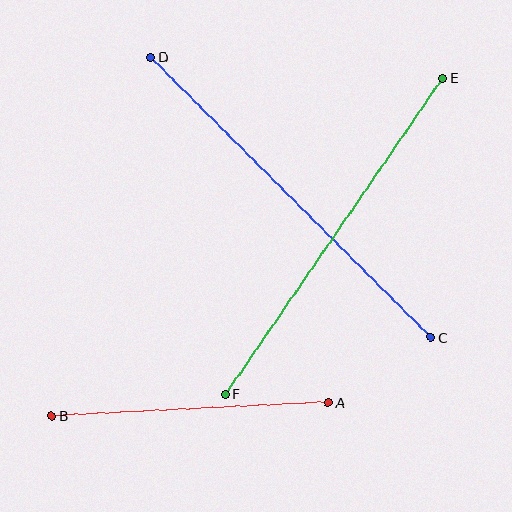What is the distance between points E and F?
The distance is approximately 384 pixels.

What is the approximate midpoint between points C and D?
The midpoint is at approximately (291, 197) pixels.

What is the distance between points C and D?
The distance is approximately 396 pixels.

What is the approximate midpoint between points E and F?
The midpoint is at approximately (334, 236) pixels.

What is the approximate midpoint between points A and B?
The midpoint is at approximately (190, 409) pixels.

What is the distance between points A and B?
The distance is approximately 277 pixels.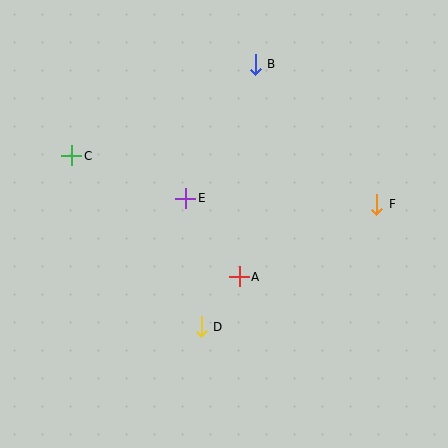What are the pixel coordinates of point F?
Point F is at (377, 204).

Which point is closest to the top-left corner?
Point C is closest to the top-left corner.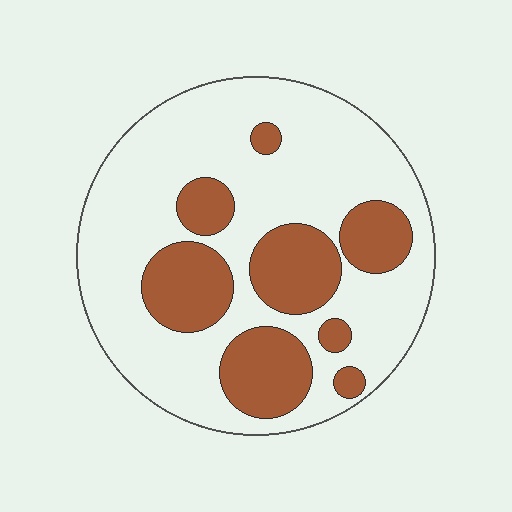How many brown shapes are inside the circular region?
8.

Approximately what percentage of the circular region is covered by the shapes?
Approximately 30%.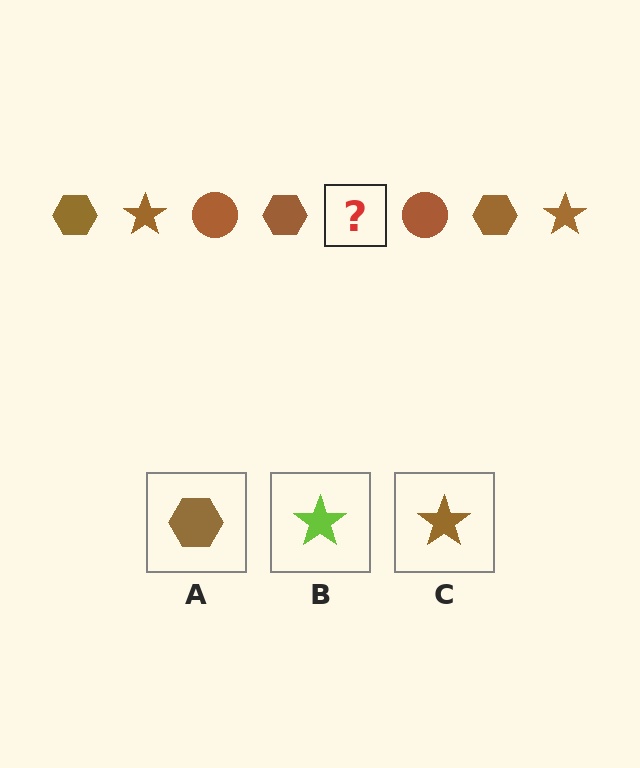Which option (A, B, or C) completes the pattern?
C.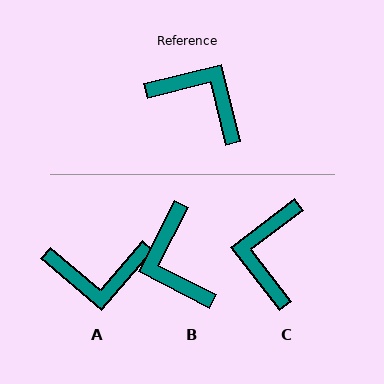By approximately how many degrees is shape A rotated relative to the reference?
Approximately 144 degrees clockwise.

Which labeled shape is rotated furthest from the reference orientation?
A, about 144 degrees away.